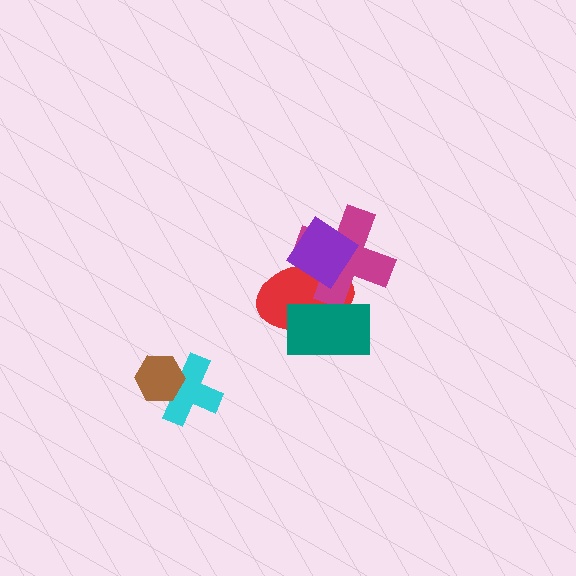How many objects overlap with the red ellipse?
3 objects overlap with the red ellipse.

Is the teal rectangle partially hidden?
No, no other shape covers it.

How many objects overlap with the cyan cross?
1 object overlaps with the cyan cross.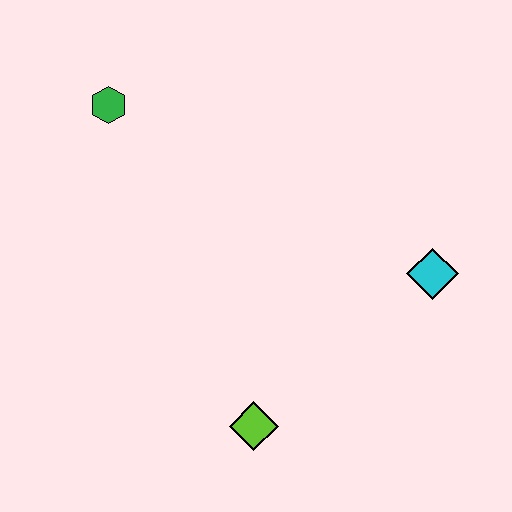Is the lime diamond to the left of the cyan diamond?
Yes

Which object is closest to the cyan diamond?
The lime diamond is closest to the cyan diamond.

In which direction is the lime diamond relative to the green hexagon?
The lime diamond is below the green hexagon.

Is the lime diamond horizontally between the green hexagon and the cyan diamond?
Yes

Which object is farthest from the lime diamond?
The green hexagon is farthest from the lime diamond.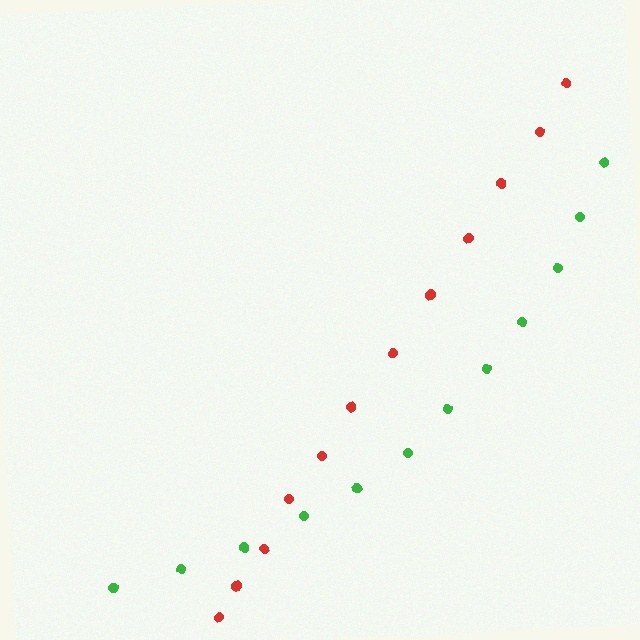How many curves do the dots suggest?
There are 2 distinct paths.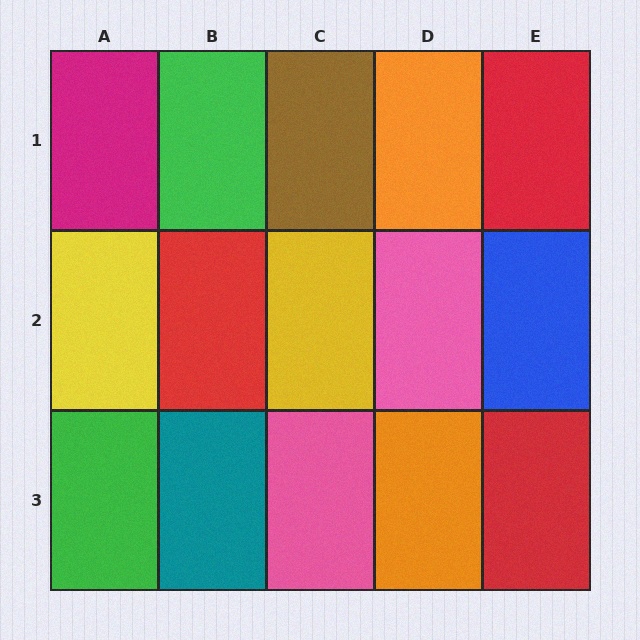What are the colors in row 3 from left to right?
Green, teal, pink, orange, red.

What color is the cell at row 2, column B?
Red.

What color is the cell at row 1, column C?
Brown.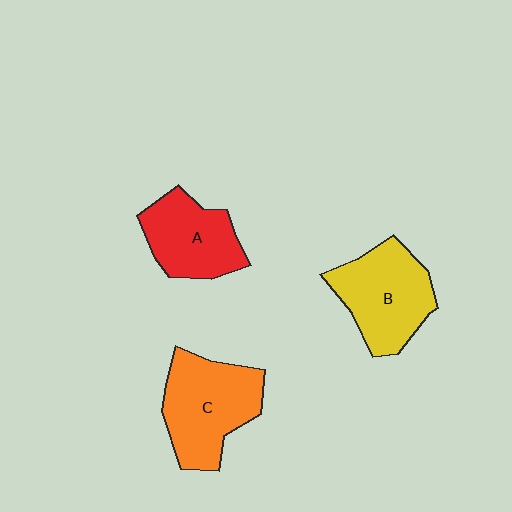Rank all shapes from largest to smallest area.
From largest to smallest: C (orange), B (yellow), A (red).